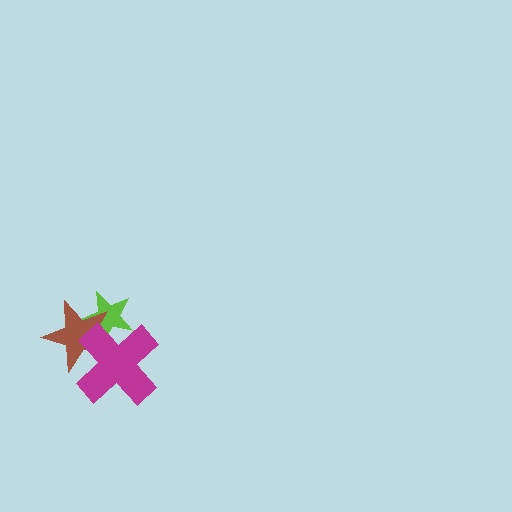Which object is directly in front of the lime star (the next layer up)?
The brown star is directly in front of the lime star.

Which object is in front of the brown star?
The magenta cross is in front of the brown star.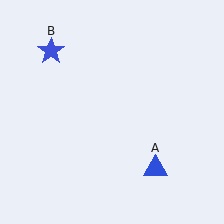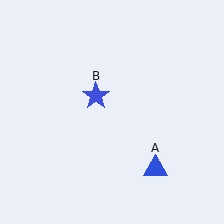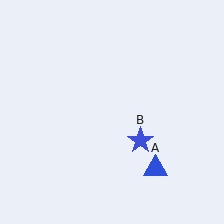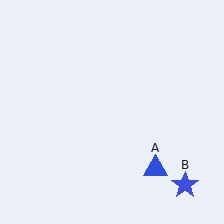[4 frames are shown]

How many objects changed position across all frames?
1 object changed position: blue star (object B).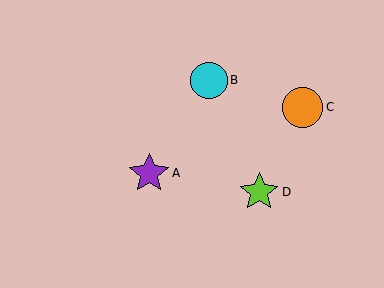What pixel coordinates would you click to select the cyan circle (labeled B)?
Click at (209, 80) to select the cyan circle B.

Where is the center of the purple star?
The center of the purple star is at (149, 173).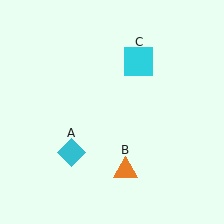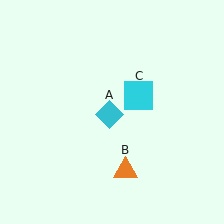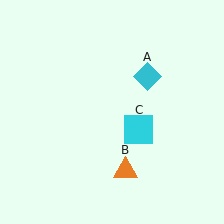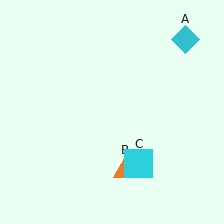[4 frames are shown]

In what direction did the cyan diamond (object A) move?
The cyan diamond (object A) moved up and to the right.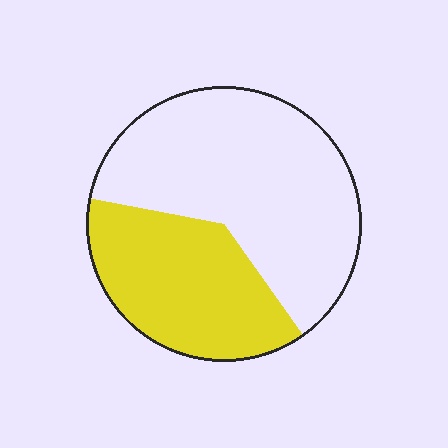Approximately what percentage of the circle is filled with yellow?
Approximately 40%.